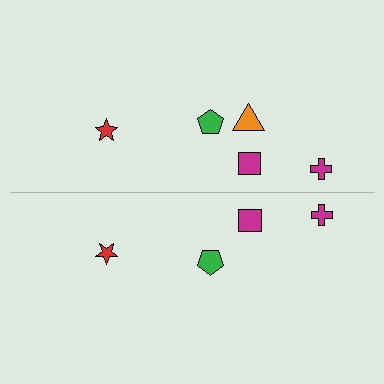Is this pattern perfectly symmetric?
No, the pattern is not perfectly symmetric. A orange triangle is missing from the bottom side.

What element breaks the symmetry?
A orange triangle is missing from the bottom side.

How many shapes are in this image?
There are 9 shapes in this image.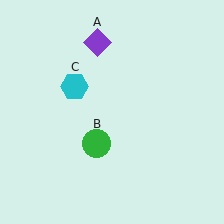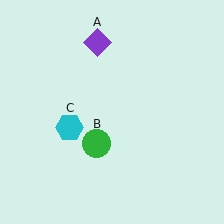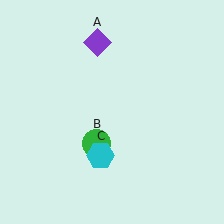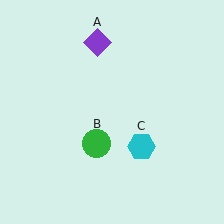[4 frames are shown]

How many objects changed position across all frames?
1 object changed position: cyan hexagon (object C).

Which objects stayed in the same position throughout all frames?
Purple diamond (object A) and green circle (object B) remained stationary.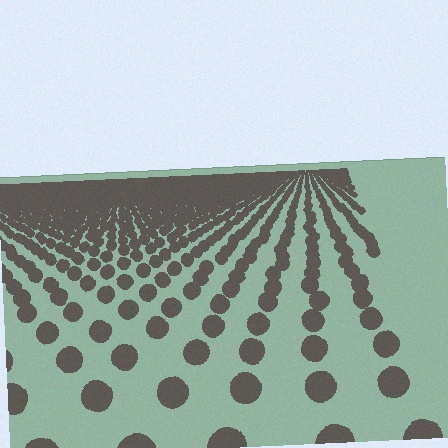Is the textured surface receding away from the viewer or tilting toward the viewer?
The surface is receding away from the viewer. Texture elements get smaller and denser toward the top.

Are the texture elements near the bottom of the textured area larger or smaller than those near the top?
Larger. Near the bottom, elements are closer to the viewer and appear at a bigger on-screen size.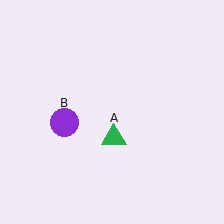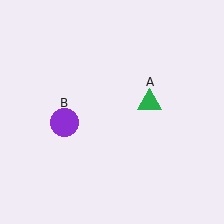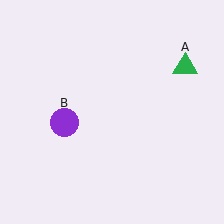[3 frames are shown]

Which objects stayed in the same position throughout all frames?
Purple circle (object B) remained stationary.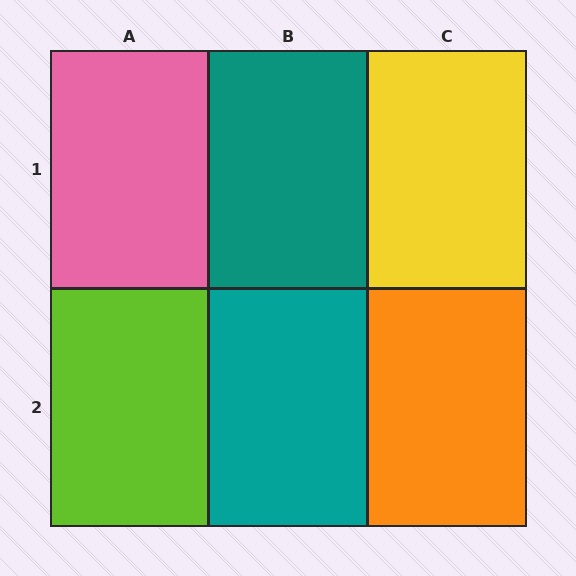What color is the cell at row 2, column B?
Teal.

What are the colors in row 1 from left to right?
Pink, teal, yellow.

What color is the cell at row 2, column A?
Lime.